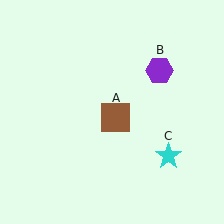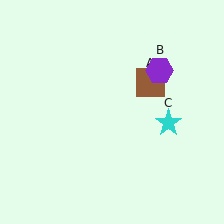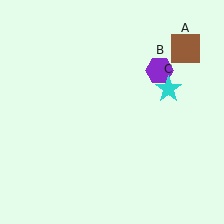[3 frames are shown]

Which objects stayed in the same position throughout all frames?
Purple hexagon (object B) remained stationary.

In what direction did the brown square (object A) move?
The brown square (object A) moved up and to the right.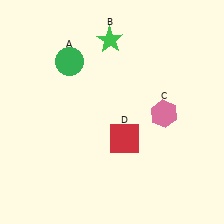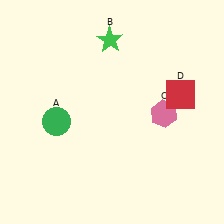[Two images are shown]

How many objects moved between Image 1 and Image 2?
2 objects moved between the two images.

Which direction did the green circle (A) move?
The green circle (A) moved down.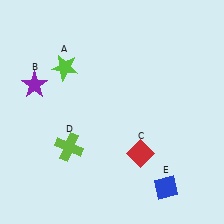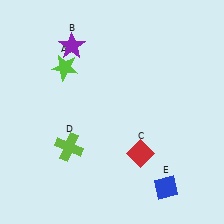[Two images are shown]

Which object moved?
The purple star (B) moved up.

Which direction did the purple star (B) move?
The purple star (B) moved up.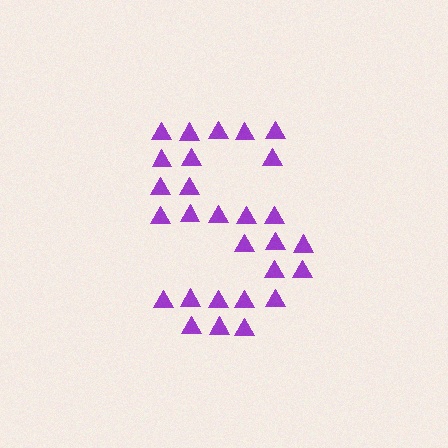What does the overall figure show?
The overall figure shows the letter S.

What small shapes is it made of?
It is made of small triangles.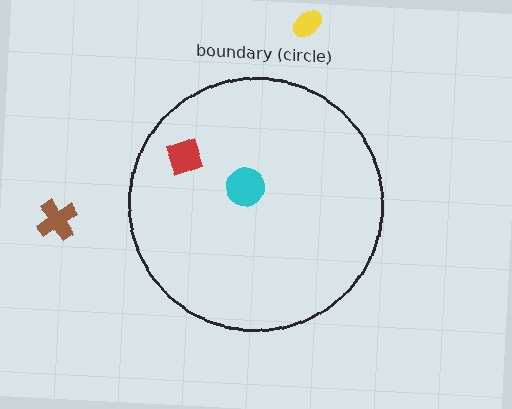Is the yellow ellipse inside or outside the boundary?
Outside.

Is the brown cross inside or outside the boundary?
Outside.